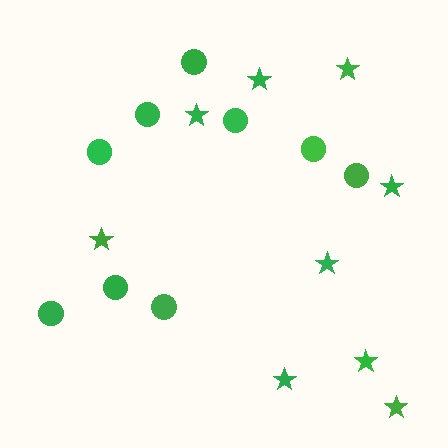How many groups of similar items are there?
There are 2 groups: one group of circles (9) and one group of stars (9).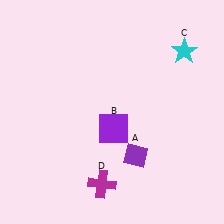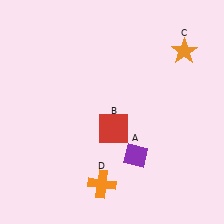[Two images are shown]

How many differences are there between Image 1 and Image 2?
There are 3 differences between the two images.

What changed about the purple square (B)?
In Image 1, B is purple. In Image 2, it changed to red.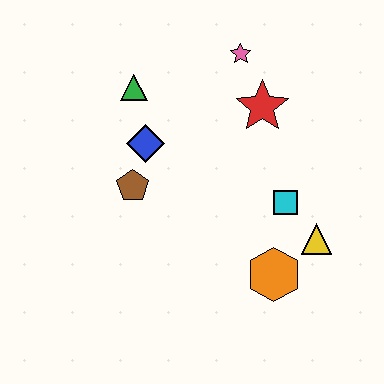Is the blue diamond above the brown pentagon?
Yes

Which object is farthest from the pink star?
The orange hexagon is farthest from the pink star.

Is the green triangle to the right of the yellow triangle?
No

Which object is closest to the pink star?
The red star is closest to the pink star.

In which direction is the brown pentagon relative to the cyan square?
The brown pentagon is to the left of the cyan square.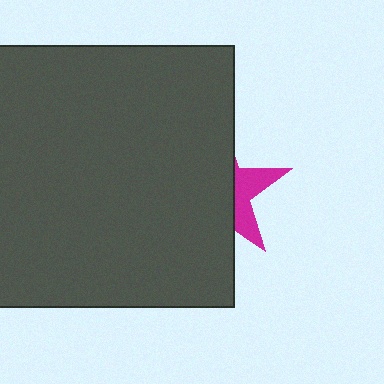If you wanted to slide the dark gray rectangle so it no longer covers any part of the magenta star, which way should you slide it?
Slide it left — that is the most direct way to separate the two shapes.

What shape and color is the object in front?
The object in front is a dark gray rectangle.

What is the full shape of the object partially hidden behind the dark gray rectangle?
The partially hidden object is a magenta star.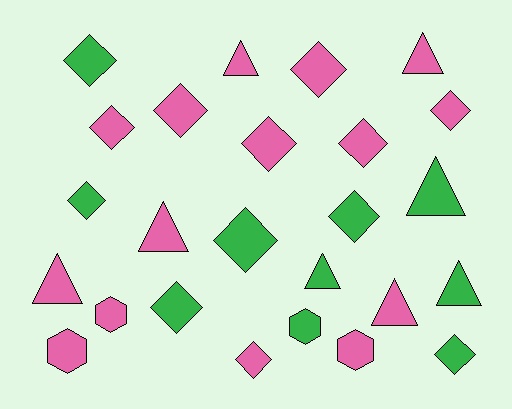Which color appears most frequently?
Pink, with 15 objects.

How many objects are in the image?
There are 25 objects.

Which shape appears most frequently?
Diamond, with 13 objects.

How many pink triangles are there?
There are 5 pink triangles.